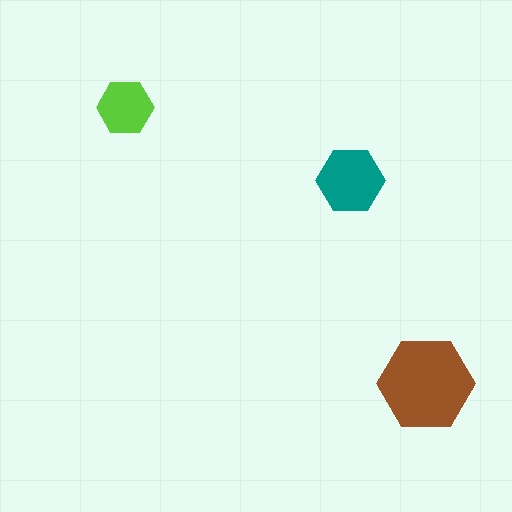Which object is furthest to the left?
The lime hexagon is leftmost.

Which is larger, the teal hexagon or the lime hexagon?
The teal one.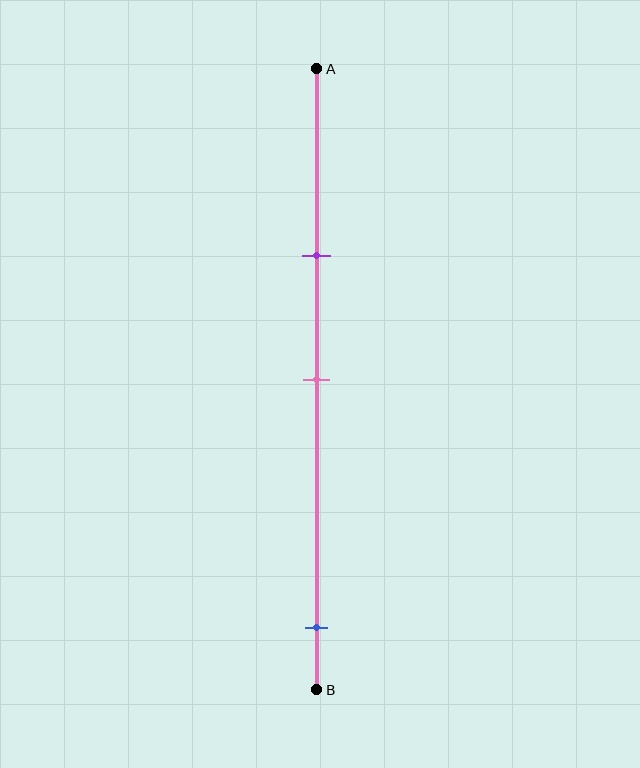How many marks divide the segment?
There are 3 marks dividing the segment.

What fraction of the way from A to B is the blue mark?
The blue mark is approximately 90% (0.9) of the way from A to B.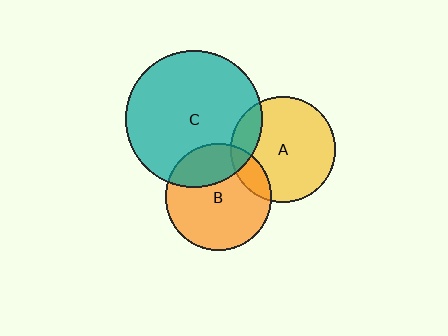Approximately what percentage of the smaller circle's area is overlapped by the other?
Approximately 15%.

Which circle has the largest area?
Circle C (teal).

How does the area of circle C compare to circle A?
Approximately 1.7 times.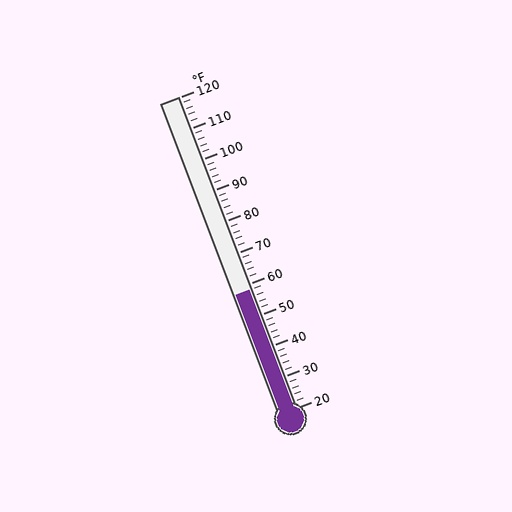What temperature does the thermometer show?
The thermometer shows approximately 58°F.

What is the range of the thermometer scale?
The thermometer scale ranges from 20°F to 120°F.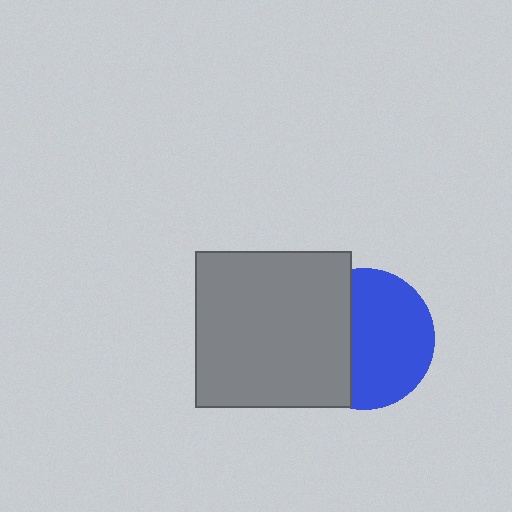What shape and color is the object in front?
The object in front is a gray square.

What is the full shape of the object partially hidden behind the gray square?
The partially hidden object is a blue circle.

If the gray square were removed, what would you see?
You would see the complete blue circle.